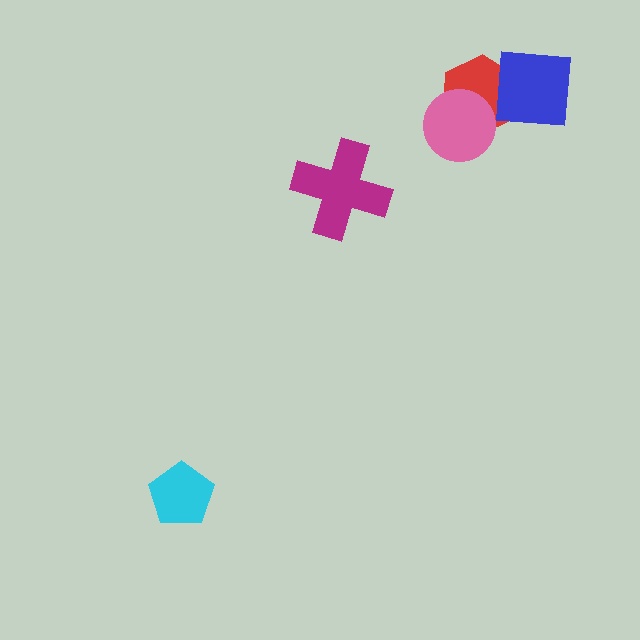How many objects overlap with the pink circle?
1 object overlaps with the pink circle.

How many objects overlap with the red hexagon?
2 objects overlap with the red hexagon.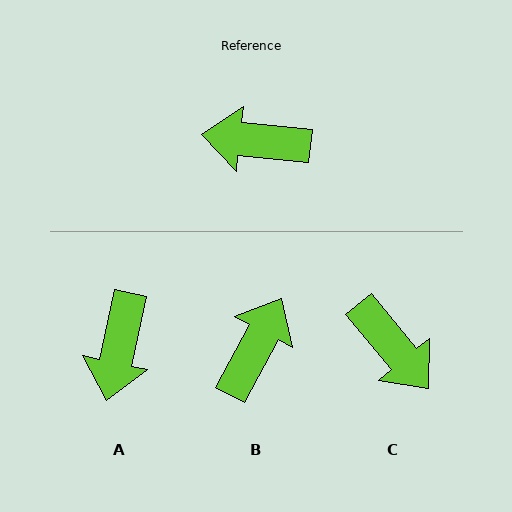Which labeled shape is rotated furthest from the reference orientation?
C, about 136 degrees away.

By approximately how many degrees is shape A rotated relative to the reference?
Approximately 84 degrees counter-clockwise.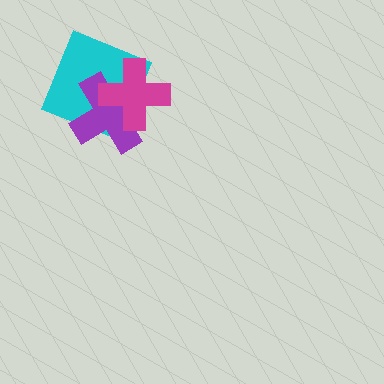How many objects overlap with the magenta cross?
2 objects overlap with the magenta cross.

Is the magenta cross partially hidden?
No, no other shape covers it.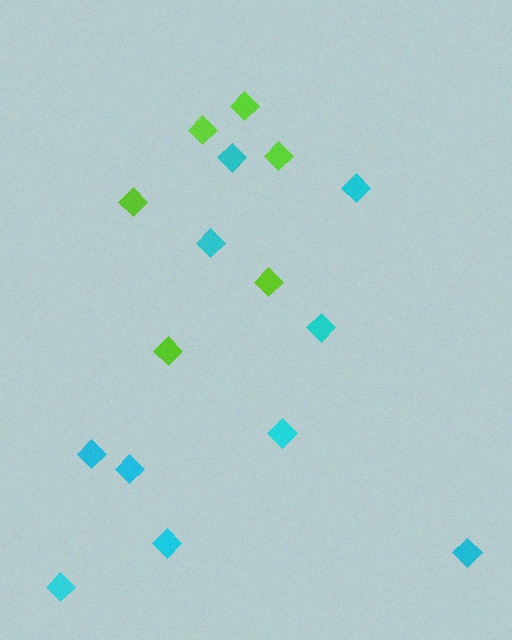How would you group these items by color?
There are 2 groups: one group of cyan diamonds (10) and one group of lime diamonds (6).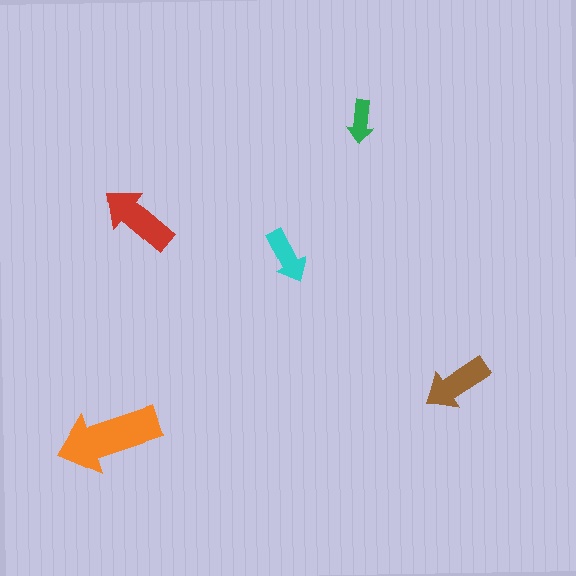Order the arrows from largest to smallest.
the orange one, the red one, the brown one, the cyan one, the green one.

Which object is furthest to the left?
The orange arrow is leftmost.